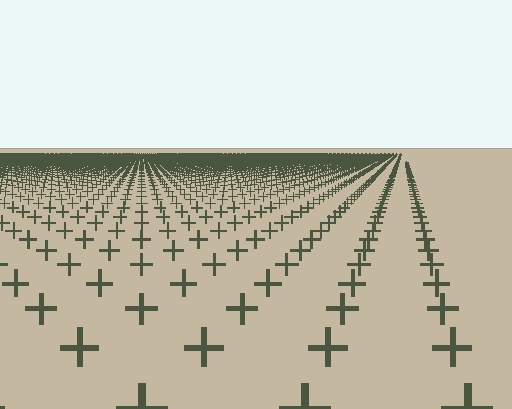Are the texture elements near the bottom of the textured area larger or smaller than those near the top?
Larger. Near the bottom, elements are closer to the viewer and appear at a bigger on-screen size.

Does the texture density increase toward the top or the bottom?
Density increases toward the top.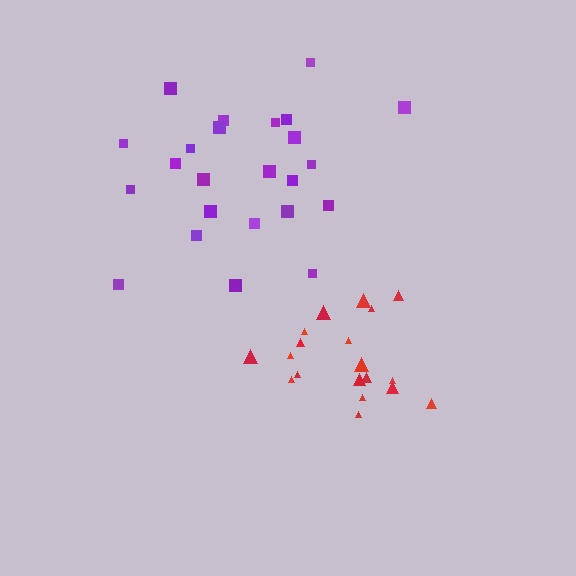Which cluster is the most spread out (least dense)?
Purple.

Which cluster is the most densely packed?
Red.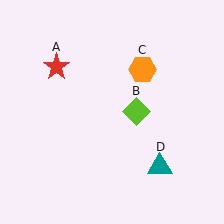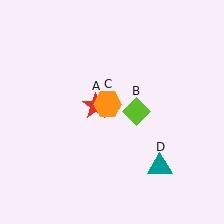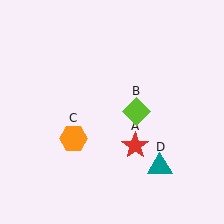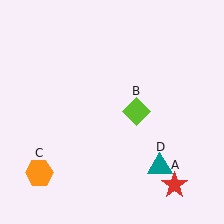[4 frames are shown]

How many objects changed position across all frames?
2 objects changed position: red star (object A), orange hexagon (object C).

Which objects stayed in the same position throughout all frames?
Lime diamond (object B) and teal triangle (object D) remained stationary.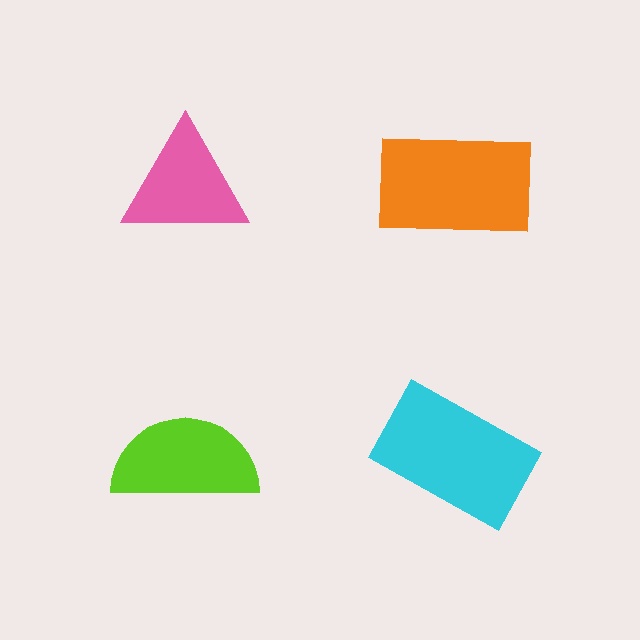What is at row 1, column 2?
An orange rectangle.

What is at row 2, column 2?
A cyan rectangle.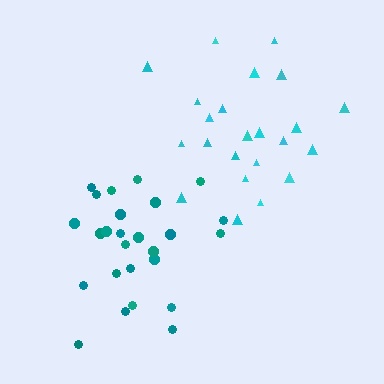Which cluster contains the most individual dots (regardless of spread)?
Teal (26).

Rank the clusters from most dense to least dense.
teal, cyan.